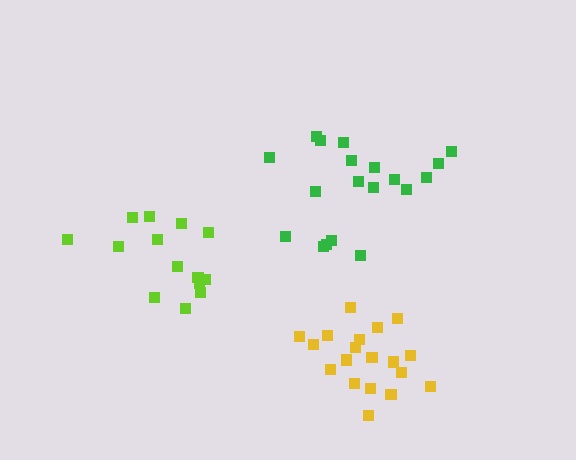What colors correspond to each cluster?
The clusters are colored: green, lime, yellow.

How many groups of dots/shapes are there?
There are 3 groups.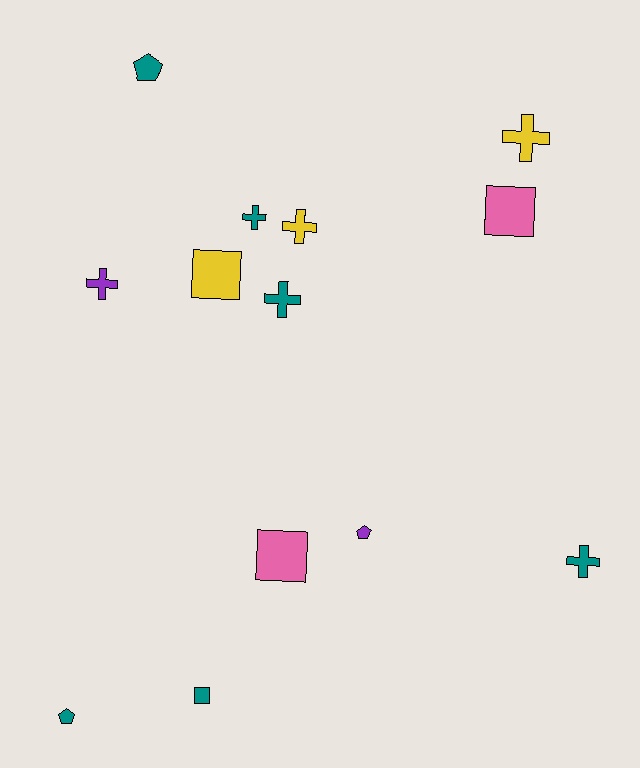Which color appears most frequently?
Teal, with 6 objects.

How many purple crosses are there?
There is 1 purple cross.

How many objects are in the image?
There are 13 objects.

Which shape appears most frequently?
Cross, with 6 objects.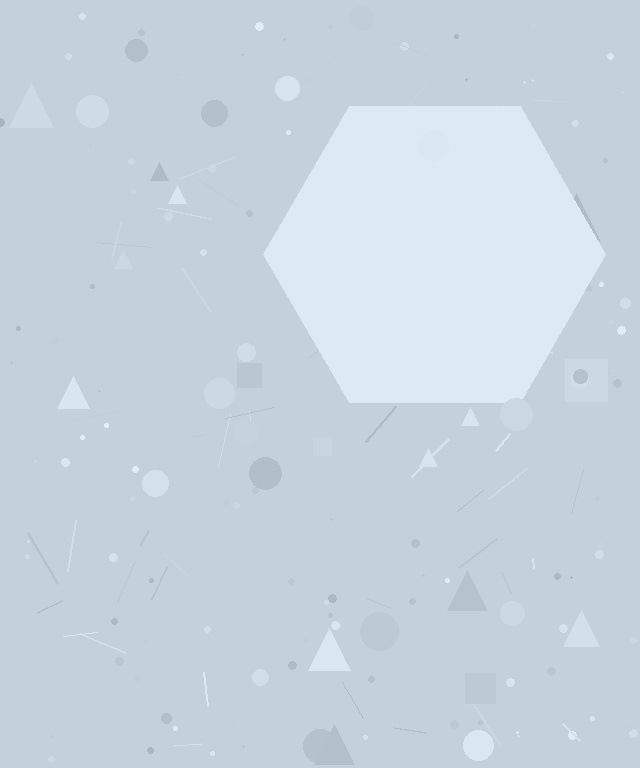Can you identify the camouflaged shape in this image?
The camouflaged shape is a hexagon.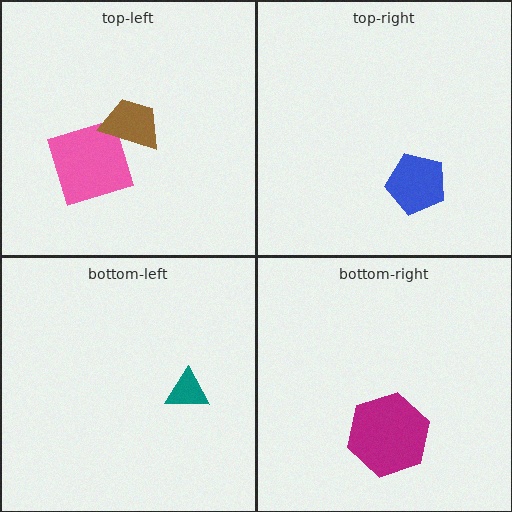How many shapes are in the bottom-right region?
1.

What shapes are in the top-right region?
The blue pentagon.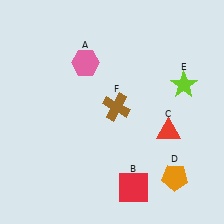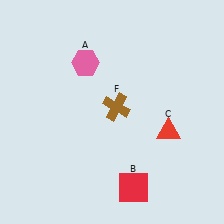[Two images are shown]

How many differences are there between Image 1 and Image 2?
There are 2 differences between the two images.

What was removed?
The orange pentagon (D), the lime star (E) were removed in Image 2.